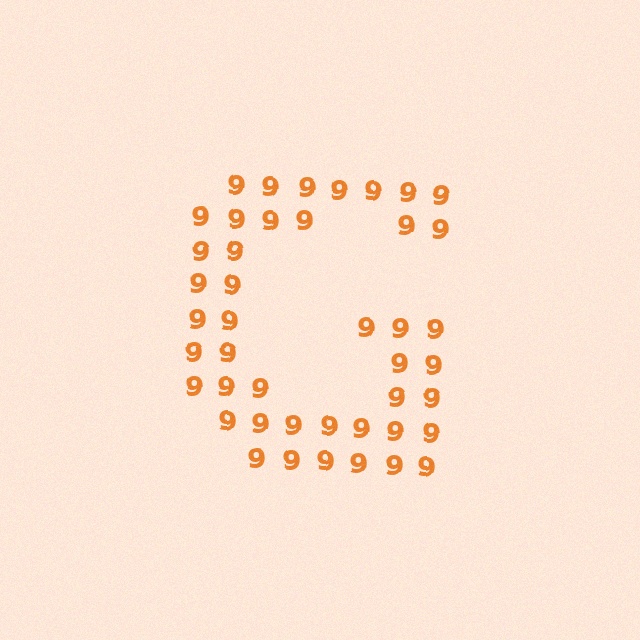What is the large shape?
The large shape is the letter G.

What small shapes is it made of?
It is made of small digit 9's.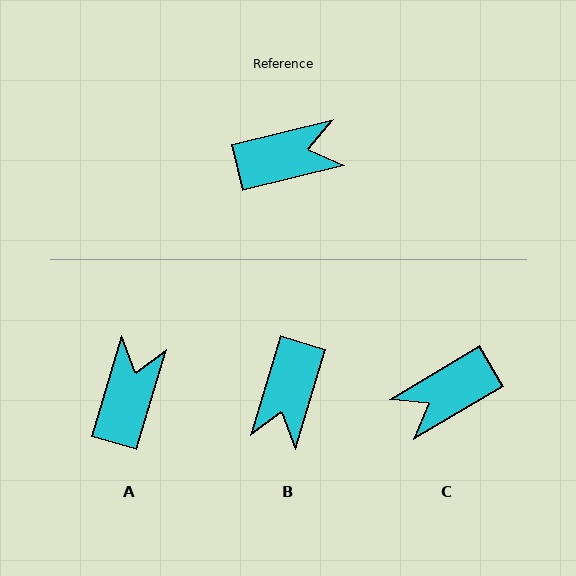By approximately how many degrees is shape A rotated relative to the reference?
Approximately 60 degrees counter-clockwise.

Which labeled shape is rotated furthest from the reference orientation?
C, about 163 degrees away.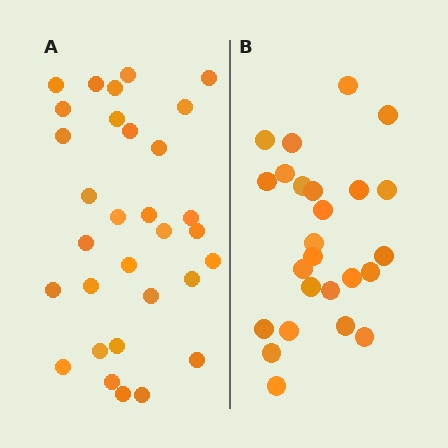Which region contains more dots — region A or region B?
Region A (the left region) has more dots.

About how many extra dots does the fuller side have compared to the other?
Region A has about 6 more dots than region B.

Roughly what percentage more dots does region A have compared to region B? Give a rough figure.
About 25% more.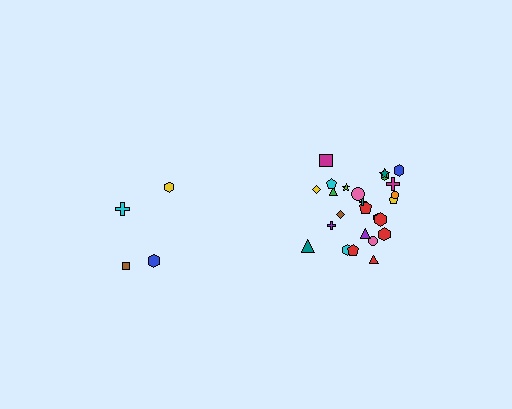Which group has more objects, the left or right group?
The right group.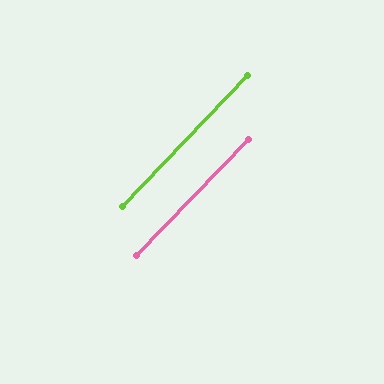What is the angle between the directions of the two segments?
Approximately 0 degrees.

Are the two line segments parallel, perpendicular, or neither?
Parallel — their directions differ by only 0.4°.